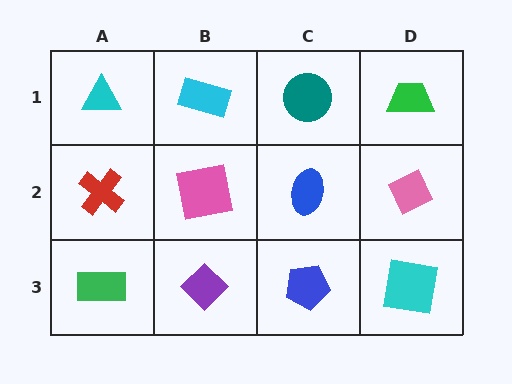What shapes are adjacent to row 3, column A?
A red cross (row 2, column A), a purple diamond (row 3, column B).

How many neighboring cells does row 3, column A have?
2.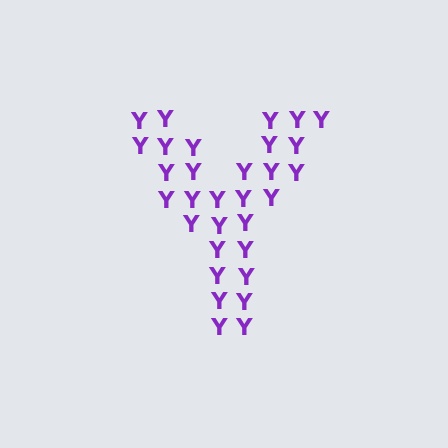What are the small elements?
The small elements are letter Y's.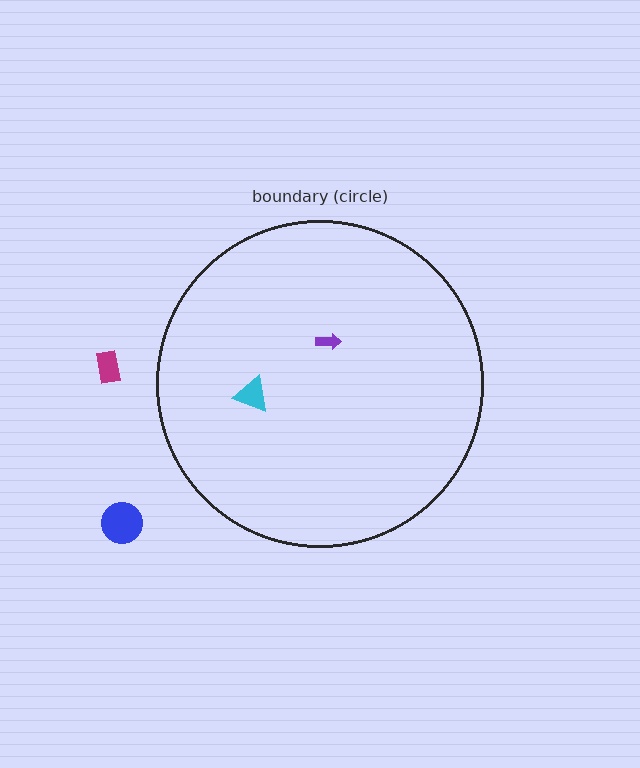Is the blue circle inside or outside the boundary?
Outside.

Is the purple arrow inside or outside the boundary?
Inside.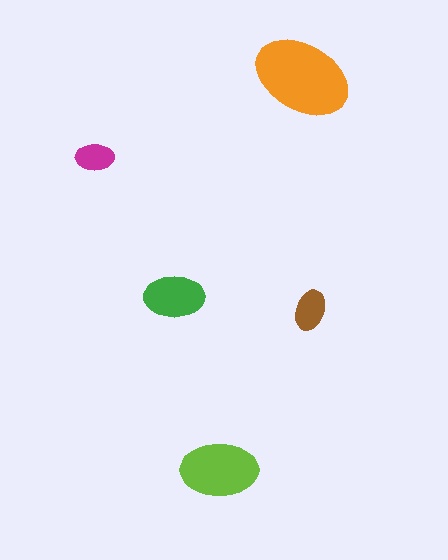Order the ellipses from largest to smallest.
the orange one, the lime one, the green one, the brown one, the magenta one.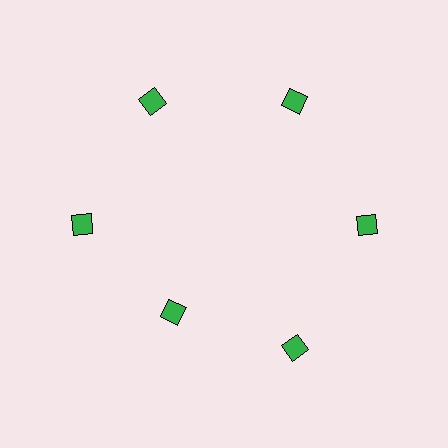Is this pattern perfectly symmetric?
No. The 6 green diamonds are arranged in a ring, but one element near the 7 o'clock position is pulled inward toward the center, breaking the 6-fold rotational symmetry.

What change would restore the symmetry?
The symmetry would be restored by moving it outward, back onto the ring so that all 6 diamonds sit at equal angles and equal distance from the center.